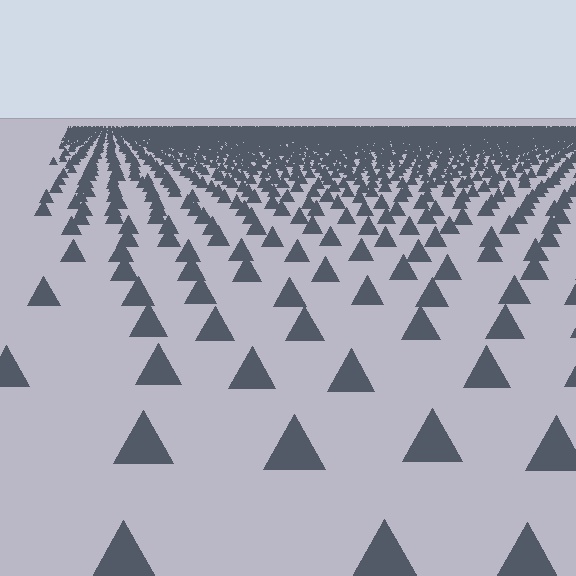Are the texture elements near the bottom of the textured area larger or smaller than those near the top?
Larger. Near the bottom, elements are closer to the viewer and appear at a bigger on-screen size.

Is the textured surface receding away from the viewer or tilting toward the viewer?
The surface is receding away from the viewer. Texture elements get smaller and denser toward the top.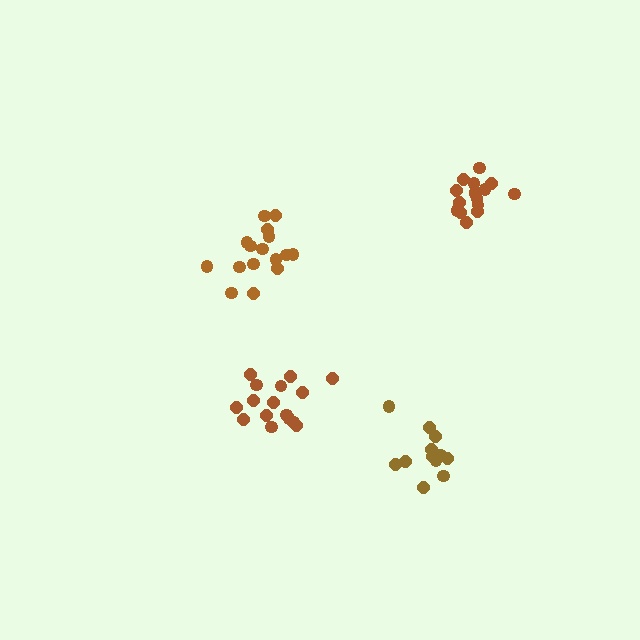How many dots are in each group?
Group 1: 12 dots, Group 2: 16 dots, Group 3: 16 dots, Group 4: 16 dots (60 total).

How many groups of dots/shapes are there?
There are 4 groups.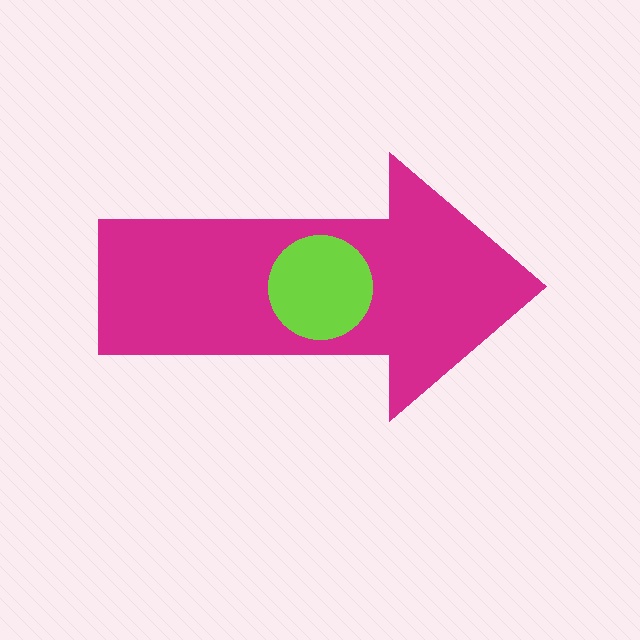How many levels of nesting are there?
2.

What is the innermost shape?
The lime circle.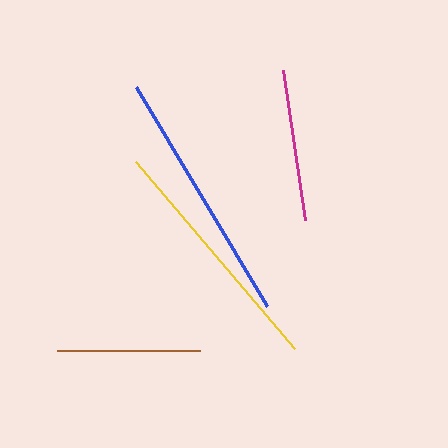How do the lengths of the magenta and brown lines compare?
The magenta and brown lines are approximately the same length.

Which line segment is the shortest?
The brown line is the shortest at approximately 143 pixels.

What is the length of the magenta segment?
The magenta segment is approximately 152 pixels long.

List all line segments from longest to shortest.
From longest to shortest: blue, yellow, magenta, brown.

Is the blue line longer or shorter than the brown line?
The blue line is longer than the brown line.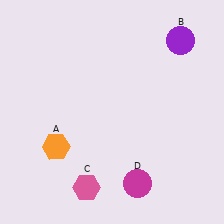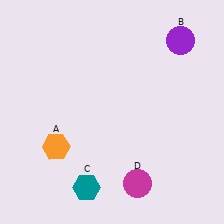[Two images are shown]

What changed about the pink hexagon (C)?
In Image 1, C is pink. In Image 2, it changed to teal.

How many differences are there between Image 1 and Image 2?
There is 1 difference between the two images.